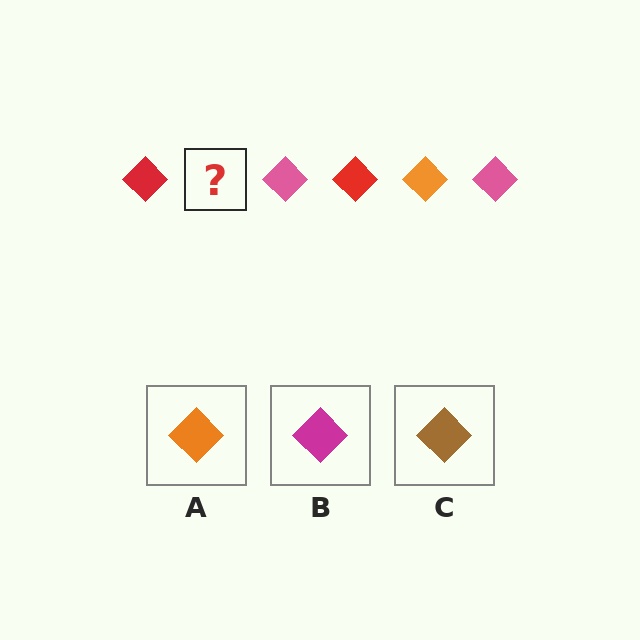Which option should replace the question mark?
Option A.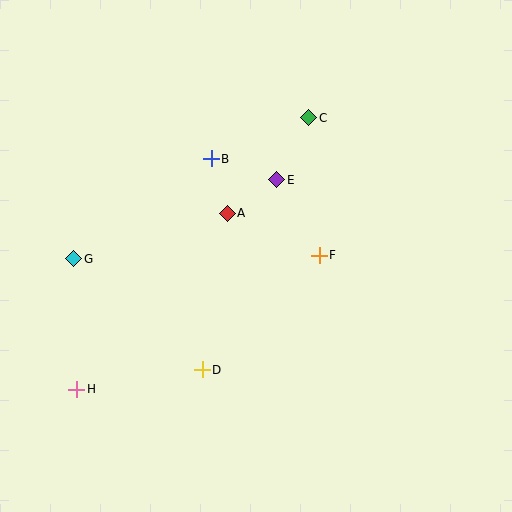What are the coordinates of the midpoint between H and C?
The midpoint between H and C is at (193, 254).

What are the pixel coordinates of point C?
Point C is at (309, 118).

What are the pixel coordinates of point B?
Point B is at (211, 159).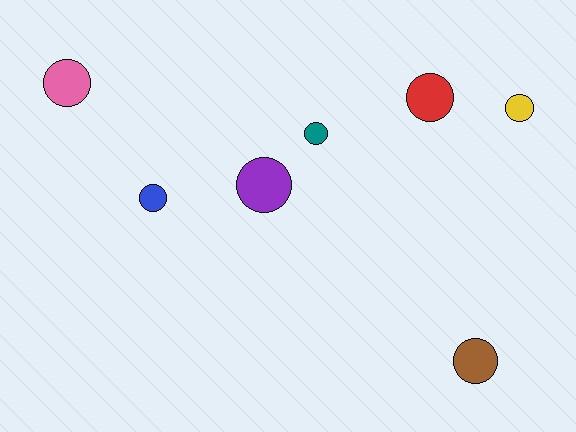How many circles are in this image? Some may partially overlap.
There are 7 circles.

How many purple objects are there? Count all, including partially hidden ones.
There is 1 purple object.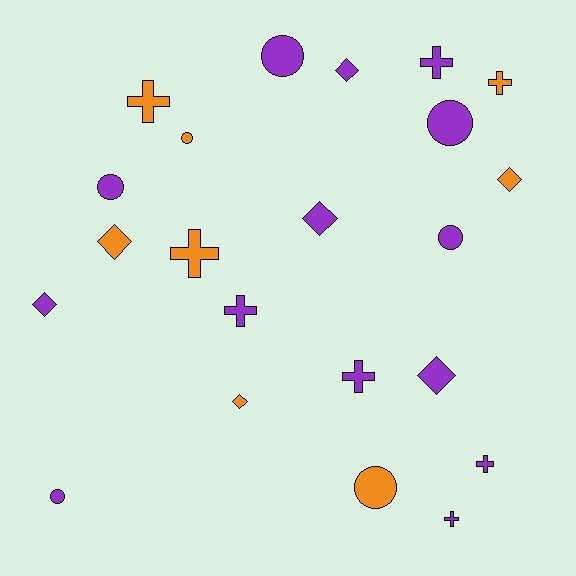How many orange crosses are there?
There are 3 orange crosses.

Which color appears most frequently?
Purple, with 14 objects.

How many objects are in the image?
There are 22 objects.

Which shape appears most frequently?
Cross, with 8 objects.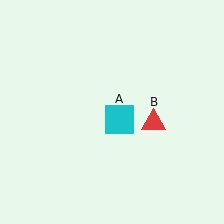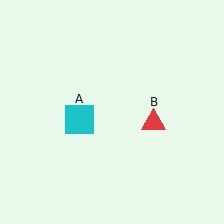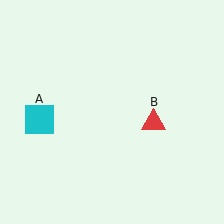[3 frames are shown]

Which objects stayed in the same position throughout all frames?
Red triangle (object B) remained stationary.